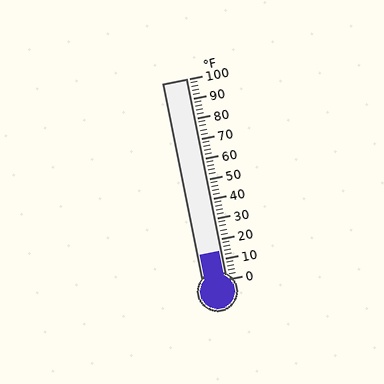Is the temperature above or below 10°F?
The temperature is above 10°F.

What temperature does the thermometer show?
The thermometer shows approximately 14°F.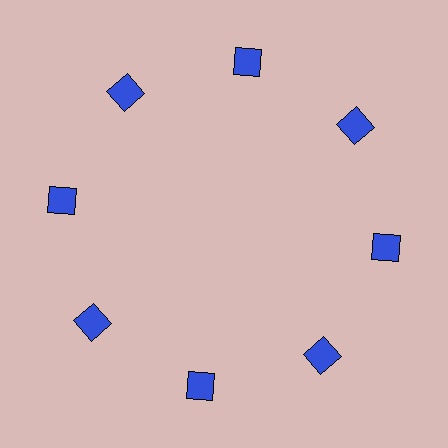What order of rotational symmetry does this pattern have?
This pattern has 8-fold rotational symmetry.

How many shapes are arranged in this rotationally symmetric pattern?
There are 8 shapes, arranged in 8 groups of 1.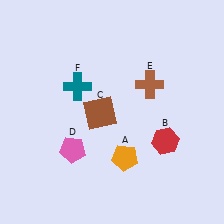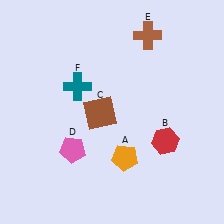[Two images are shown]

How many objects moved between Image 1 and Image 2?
1 object moved between the two images.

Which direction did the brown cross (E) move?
The brown cross (E) moved up.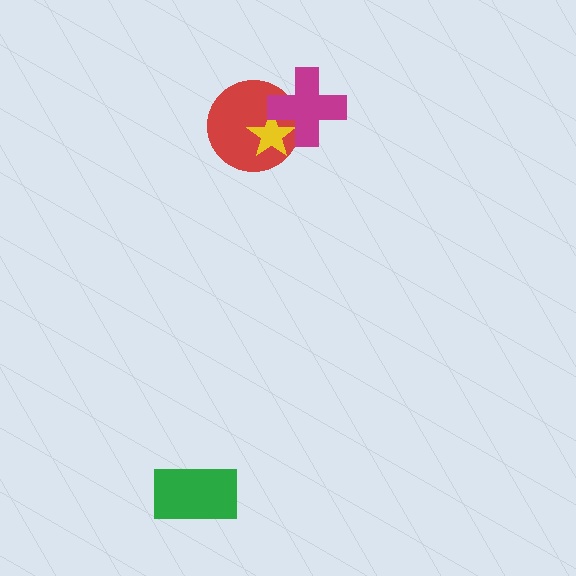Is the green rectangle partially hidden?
No, no other shape covers it.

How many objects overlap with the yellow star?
2 objects overlap with the yellow star.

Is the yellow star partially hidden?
Yes, it is partially covered by another shape.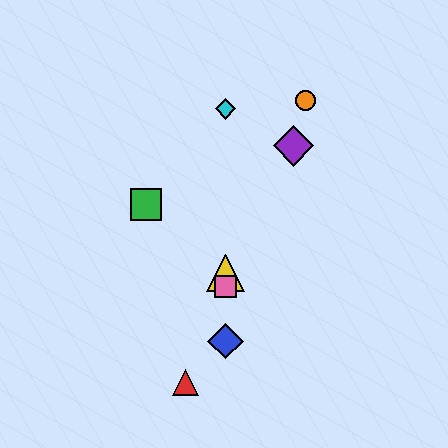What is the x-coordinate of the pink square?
The pink square is at x≈225.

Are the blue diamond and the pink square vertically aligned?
Yes, both are at x≈225.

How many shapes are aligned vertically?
4 shapes (the blue diamond, the yellow triangle, the cyan diamond, the pink square) are aligned vertically.